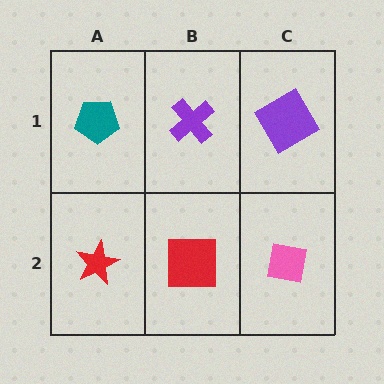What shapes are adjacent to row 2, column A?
A teal pentagon (row 1, column A), a red square (row 2, column B).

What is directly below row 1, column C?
A pink square.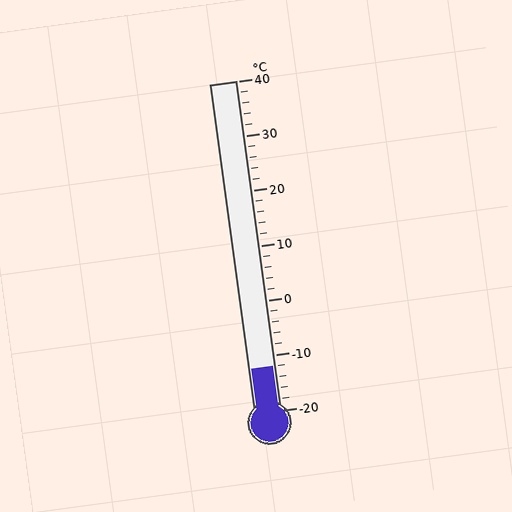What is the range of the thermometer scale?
The thermometer scale ranges from -20°C to 40°C.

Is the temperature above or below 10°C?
The temperature is below 10°C.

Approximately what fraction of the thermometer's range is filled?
The thermometer is filled to approximately 15% of its range.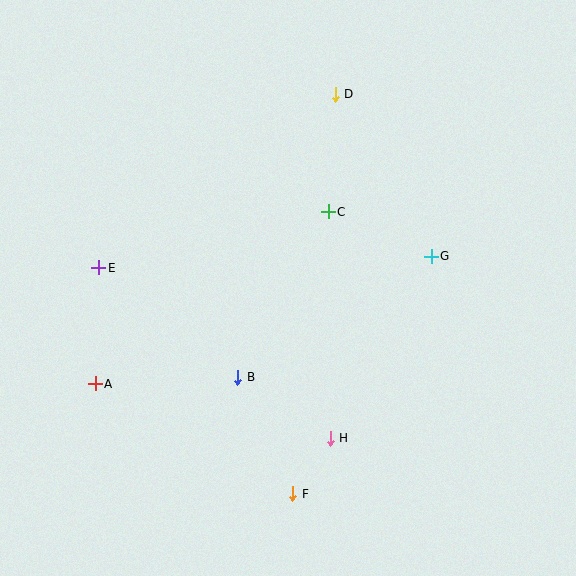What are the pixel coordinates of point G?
Point G is at (431, 256).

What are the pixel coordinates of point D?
Point D is at (335, 94).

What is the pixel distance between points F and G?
The distance between F and G is 275 pixels.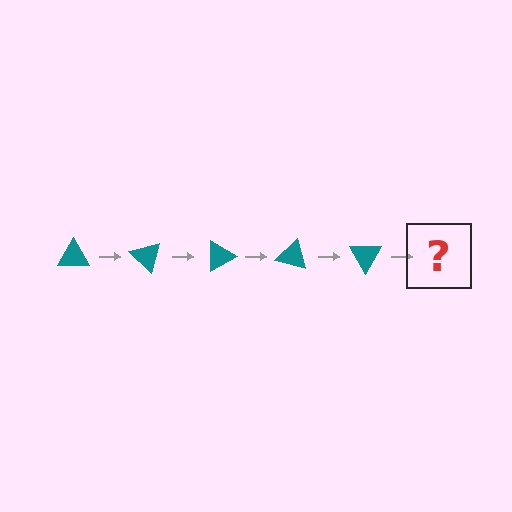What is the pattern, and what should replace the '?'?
The pattern is that the triangle rotates 45 degrees each step. The '?' should be a teal triangle rotated 225 degrees.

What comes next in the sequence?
The next element should be a teal triangle rotated 225 degrees.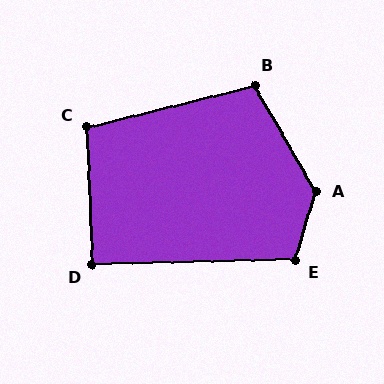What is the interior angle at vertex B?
Approximately 106 degrees (obtuse).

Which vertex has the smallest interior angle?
D, at approximately 91 degrees.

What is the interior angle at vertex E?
Approximately 108 degrees (obtuse).